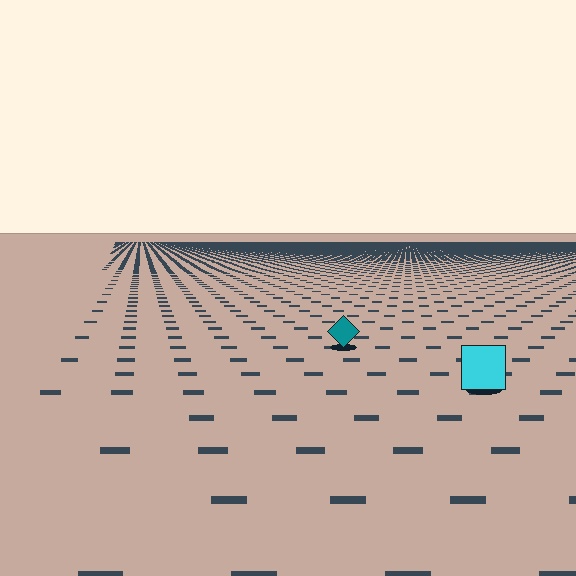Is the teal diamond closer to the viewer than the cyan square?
No. The cyan square is closer — you can tell from the texture gradient: the ground texture is coarser near it.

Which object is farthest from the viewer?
The teal diamond is farthest from the viewer. It appears smaller and the ground texture around it is denser.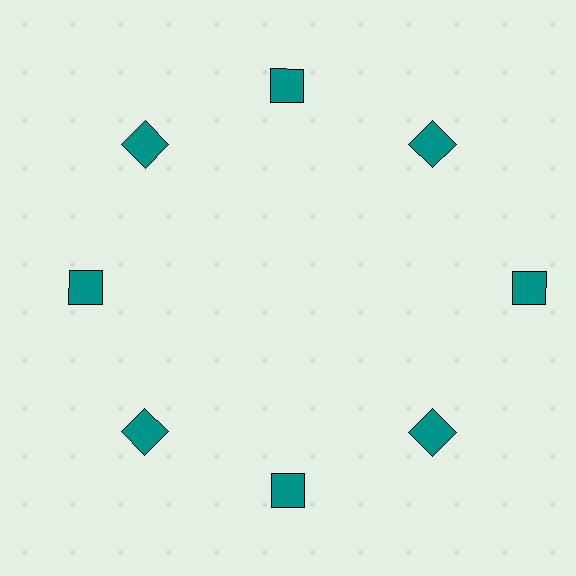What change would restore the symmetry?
The symmetry would be restored by moving it inward, back onto the ring so that all 8 squares sit at equal angles and equal distance from the center.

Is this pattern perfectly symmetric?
No. The 8 teal squares are arranged in a ring, but one element near the 3 o'clock position is pushed outward from the center, breaking the 8-fold rotational symmetry.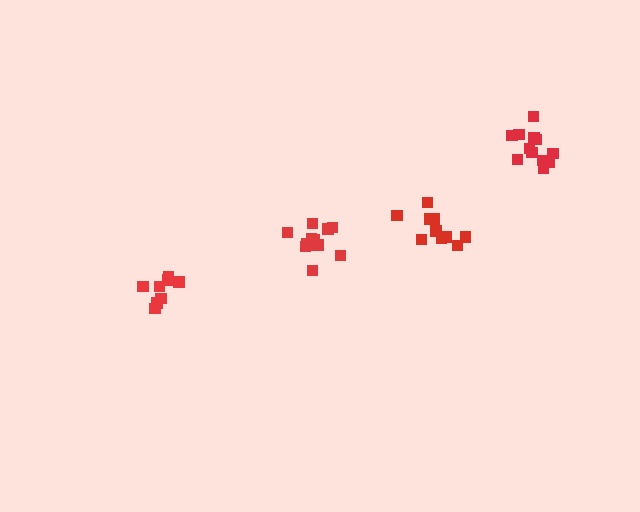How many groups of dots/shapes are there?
There are 4 groups.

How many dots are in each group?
Group 1: 8 dots, Group 2: 10 dots, Group 3: 12 dots, Group 4: 13 dots (43 total).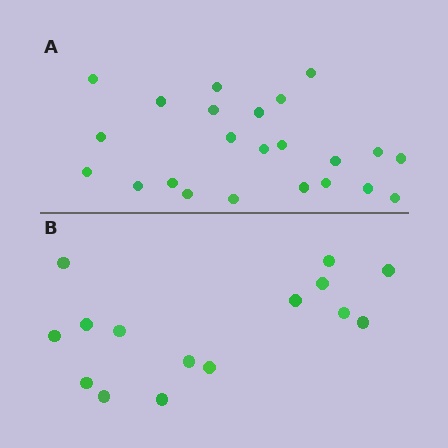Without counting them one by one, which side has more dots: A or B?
Region A (the top region) has more dots.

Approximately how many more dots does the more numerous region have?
Region A has roughly 8 or so more dots than region B.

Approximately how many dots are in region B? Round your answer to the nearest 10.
About 20 dots. (The exact count is 15, which rounds to 20.)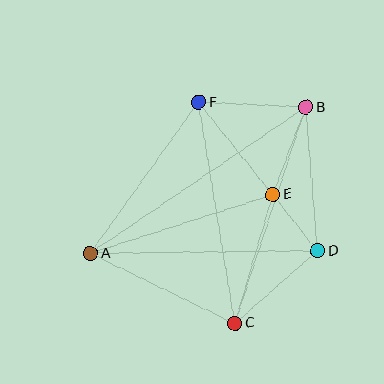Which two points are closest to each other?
Points D and E are closest to each other.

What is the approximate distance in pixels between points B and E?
The distance between B and E is approximately 93 pixels.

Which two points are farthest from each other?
Points A and B are farthest from each other.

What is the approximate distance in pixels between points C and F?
The distance between C and F is approximately 224 pixels.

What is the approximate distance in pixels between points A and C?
The distance between A and C is approximately 160 pixels.